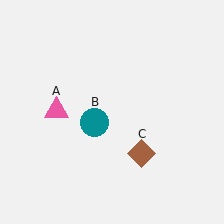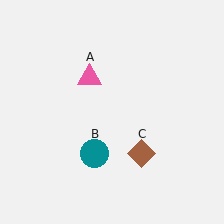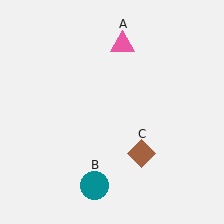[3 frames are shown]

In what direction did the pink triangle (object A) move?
The pink triangle (object A) moved up and to the right.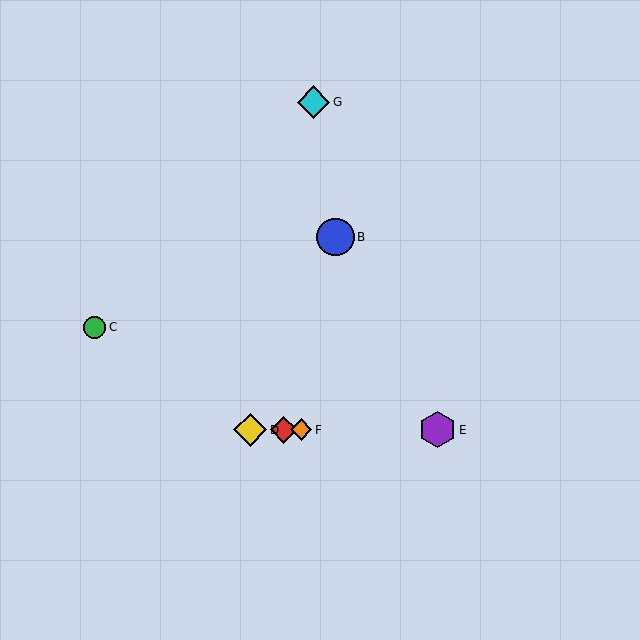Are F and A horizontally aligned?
Yes, both are at y≈430.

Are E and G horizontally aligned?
No, E is at y≈430 and G is at y≈102.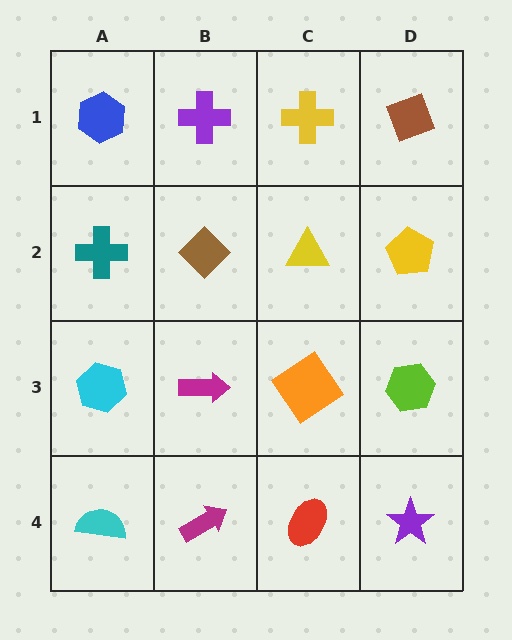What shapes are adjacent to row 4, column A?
A cyan hexagon (row 3, column A), a magenta arrow (row 4, column B).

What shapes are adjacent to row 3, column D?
A yellow pentagon (row 2, column D), a purple star (row 4, column D), an orange diamond (row 3, column C).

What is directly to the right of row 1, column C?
A brown diamond.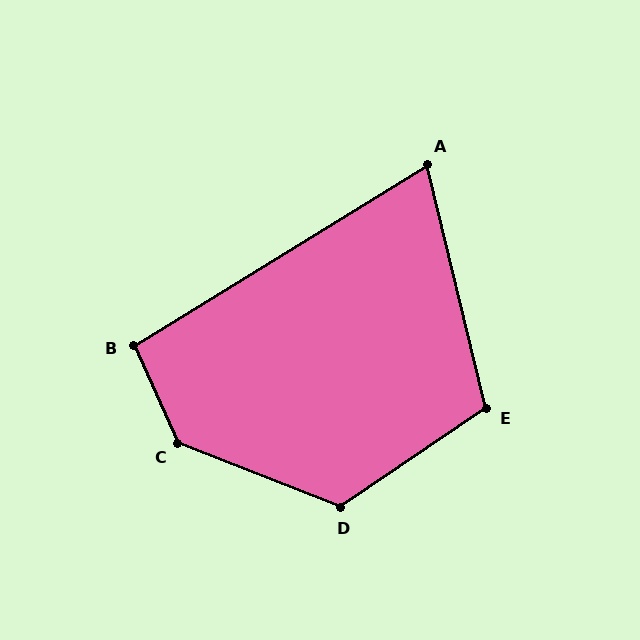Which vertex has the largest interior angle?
C, at approximately 136 degrees.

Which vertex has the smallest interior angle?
A, at approximately 72 degrees.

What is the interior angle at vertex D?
Approximately 124 degrees (obtuse).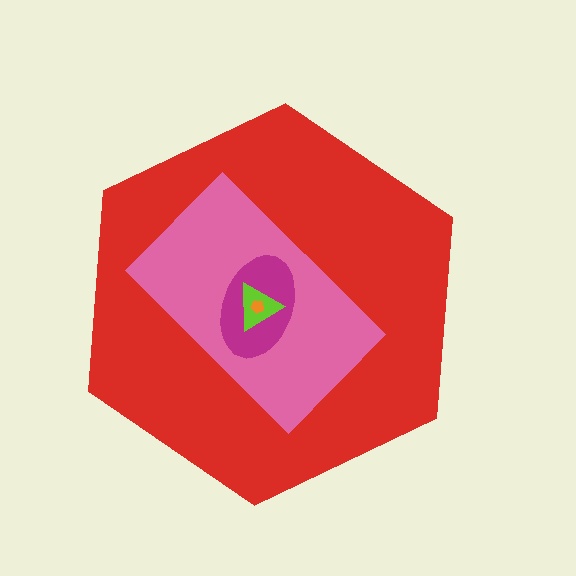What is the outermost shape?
The red hexagon.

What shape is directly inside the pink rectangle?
The magenta ellipse.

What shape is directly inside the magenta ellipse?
The lime triangle.